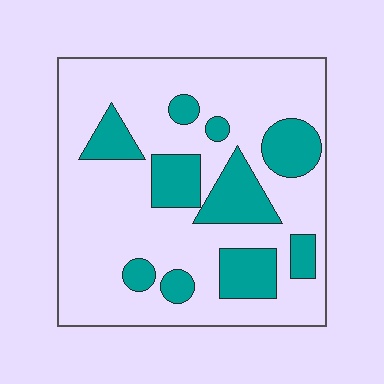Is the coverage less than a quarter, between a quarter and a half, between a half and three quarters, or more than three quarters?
Between a quarter and a half.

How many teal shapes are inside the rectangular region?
10.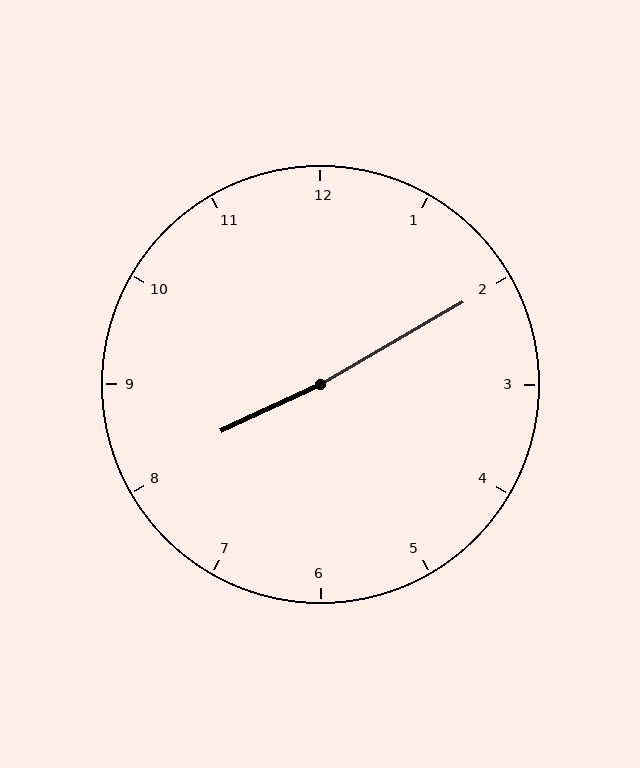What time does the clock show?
8:10.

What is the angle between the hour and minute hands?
Approximately 175 degrees.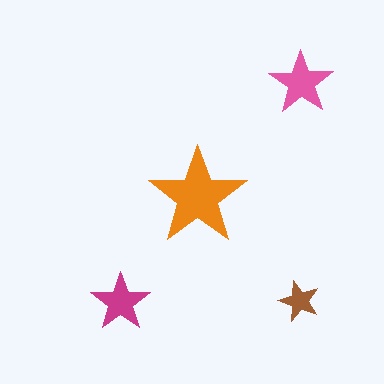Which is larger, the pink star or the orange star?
The orange one.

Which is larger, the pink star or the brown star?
The pink one.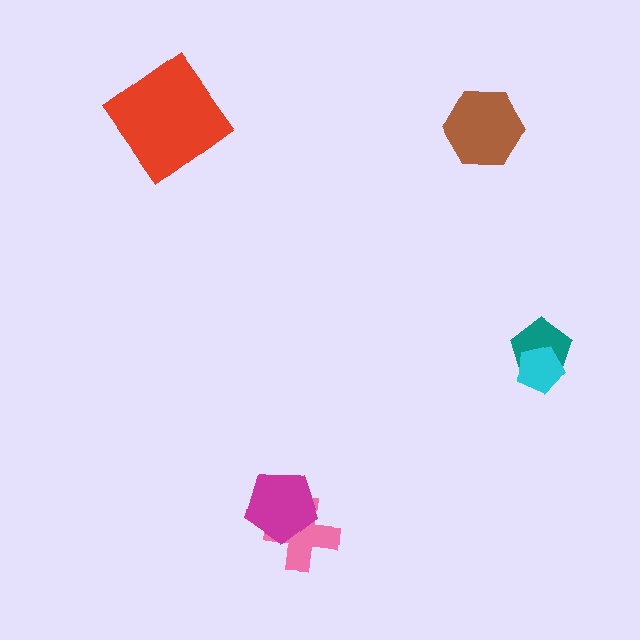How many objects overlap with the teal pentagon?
1 object overlaps with the teal pentagon.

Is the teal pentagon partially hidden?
Yes, it is partially covered by another shape.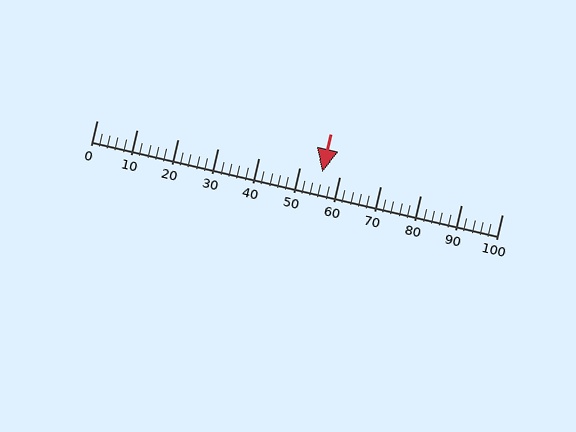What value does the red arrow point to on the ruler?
The red arrow points to approximately 56.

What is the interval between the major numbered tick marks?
The major tick marks are spaced 10 units apart.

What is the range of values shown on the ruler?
The ruler shows values from 0 to 100.